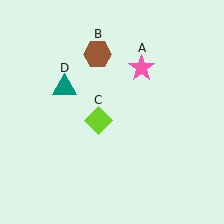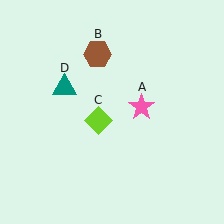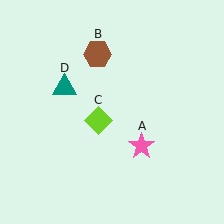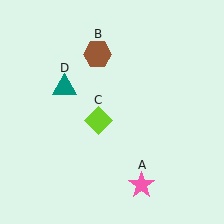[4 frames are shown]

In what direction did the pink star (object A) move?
The pink star (object A) moved down.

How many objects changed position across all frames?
1 object changed position: pink star (object A).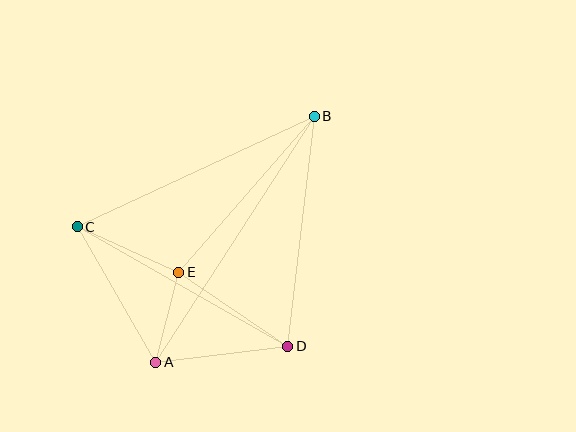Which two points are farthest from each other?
Points A and B are farthest from each other.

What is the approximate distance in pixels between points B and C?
The distance between B and C is approximately 262 pixels.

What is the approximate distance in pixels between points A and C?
The distance between A and C is approximately 156 pixels.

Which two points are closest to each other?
Points A and E are closest to each other.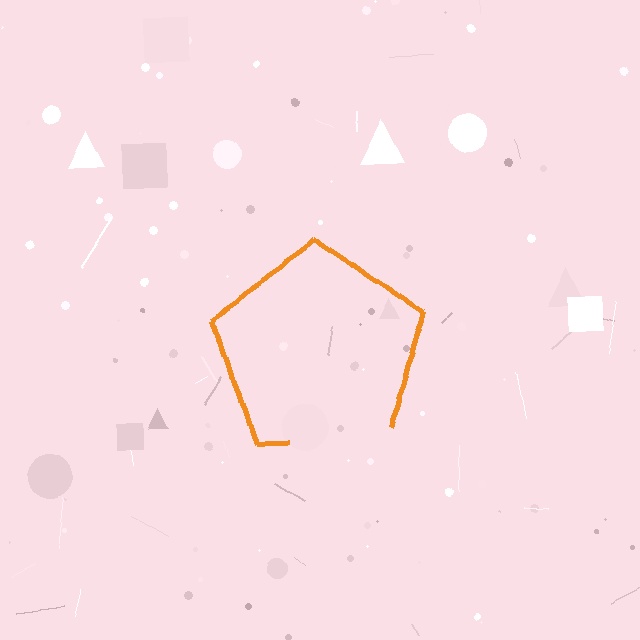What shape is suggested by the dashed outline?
The dashed outline suggests a pentagon.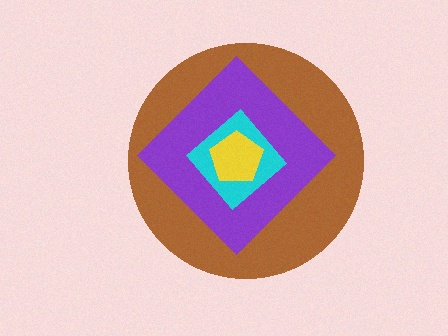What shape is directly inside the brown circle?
The purple diamond.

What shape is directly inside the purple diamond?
The cyan diamond.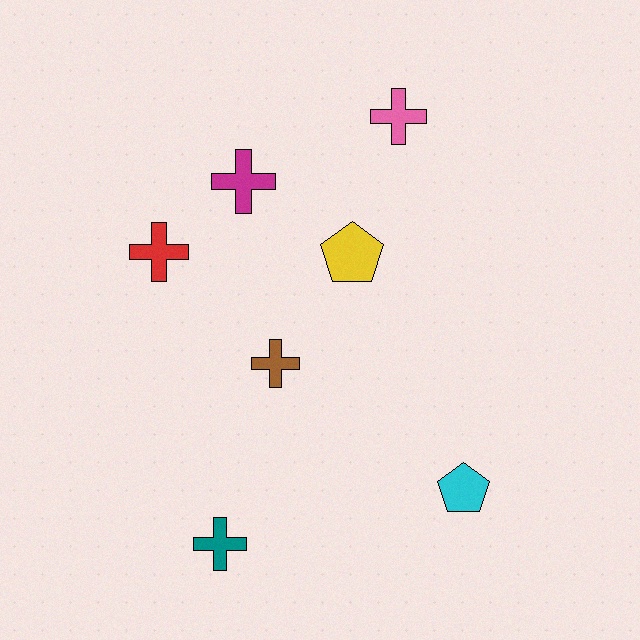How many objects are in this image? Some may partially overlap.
There are 7 objects.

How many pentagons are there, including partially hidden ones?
There are 2 pentagons.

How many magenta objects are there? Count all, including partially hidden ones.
There is 1 magenta object.